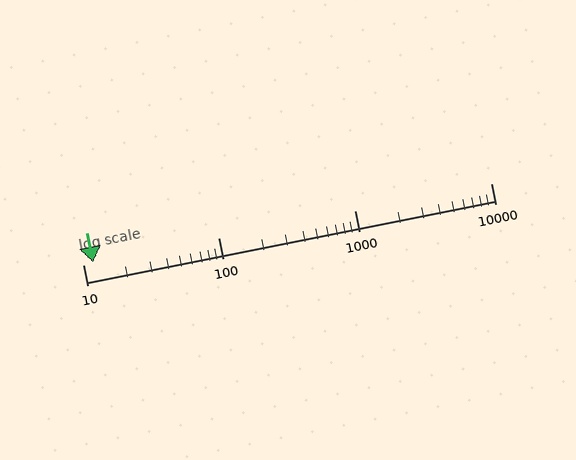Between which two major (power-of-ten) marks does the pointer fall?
The pointer is between 10 and 100.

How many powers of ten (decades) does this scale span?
The scale spans 3 decades, from 10 to 10000.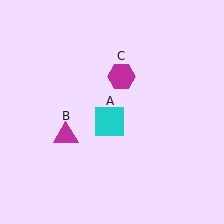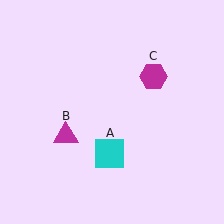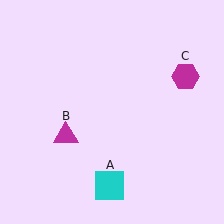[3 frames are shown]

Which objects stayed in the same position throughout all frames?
Magenta triangle (object B) remained stationary.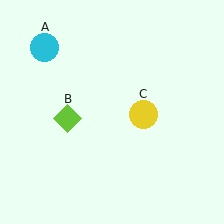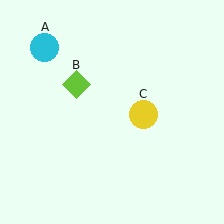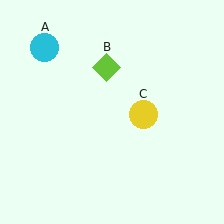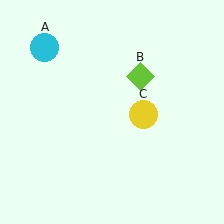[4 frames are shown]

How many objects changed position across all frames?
1 object changed position: lime diamond (object B).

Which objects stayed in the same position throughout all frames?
Cyan circle (object A) and yellow circle (object C) remained stationary.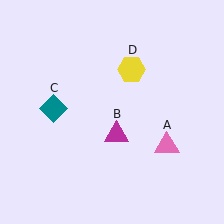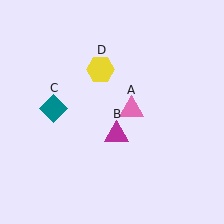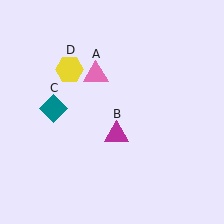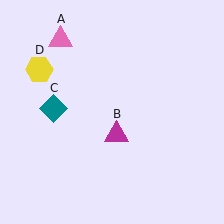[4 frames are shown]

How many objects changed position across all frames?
2 objects changed position: pink triangle (object A), yellow hexagon (object D).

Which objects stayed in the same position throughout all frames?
Magenta triangle (object B) and teal diamond (object C) remained stationary.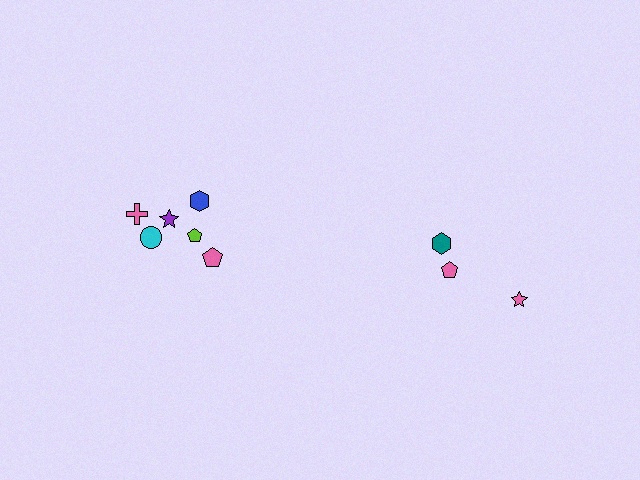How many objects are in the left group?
There are 6 objects.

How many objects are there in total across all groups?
There are 9 objects.